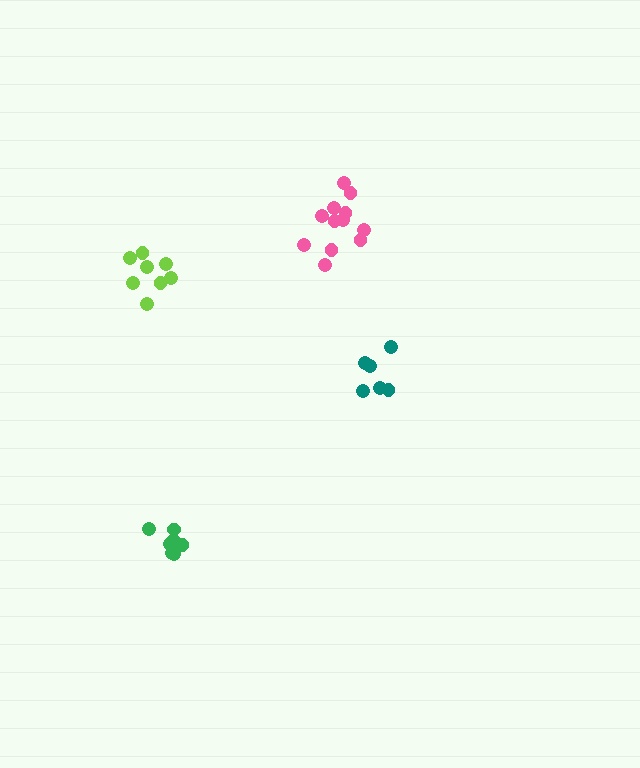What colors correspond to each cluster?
The clusters are colored: green, teal, lime, pink.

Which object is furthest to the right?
The teal cluster is rightmost.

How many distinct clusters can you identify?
There are 4 distinct clusters.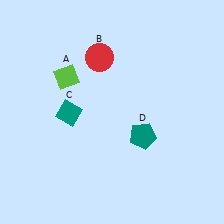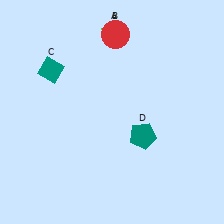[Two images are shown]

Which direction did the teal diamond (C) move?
The teal diamond (C) moved up.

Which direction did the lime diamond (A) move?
The lime diamond (A) moved right.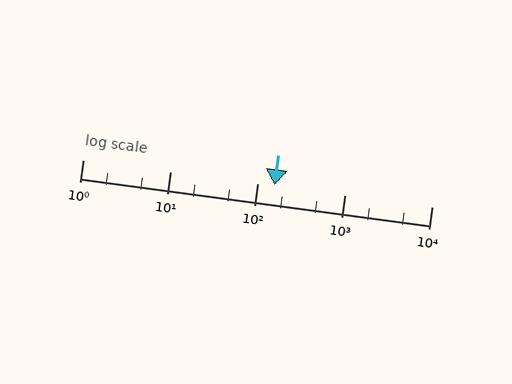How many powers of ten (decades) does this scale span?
The scale spans 4 decades, from 1 to 10000.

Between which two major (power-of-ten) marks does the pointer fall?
The pointer is between 100 and 1000.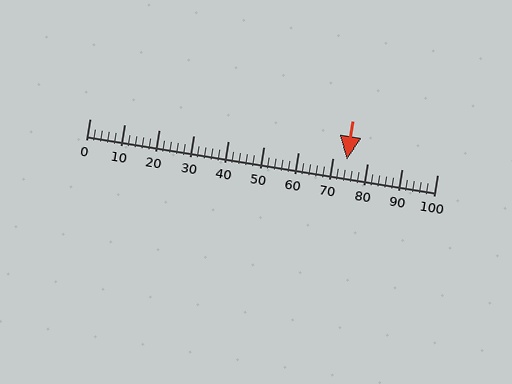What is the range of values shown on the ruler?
The ruler shows values from 0 to 100.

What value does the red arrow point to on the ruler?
The red arrow points to approximately 74.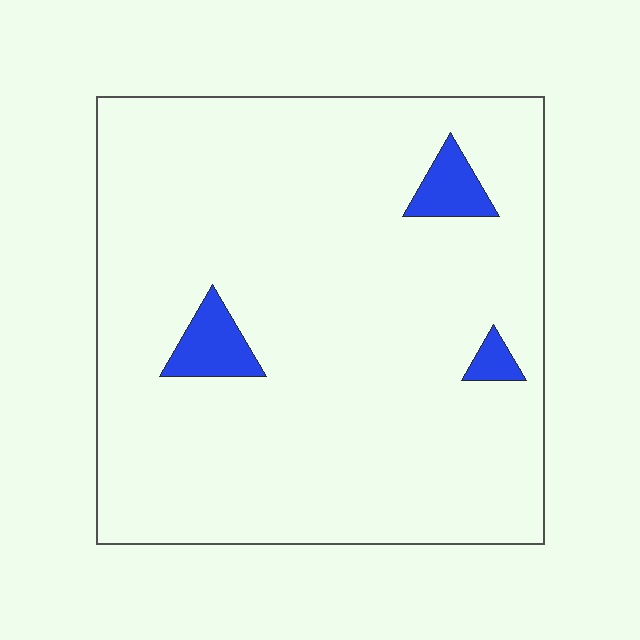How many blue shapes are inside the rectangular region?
3.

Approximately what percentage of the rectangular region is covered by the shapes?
Approximately 5%.